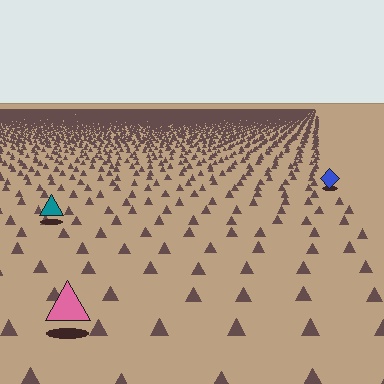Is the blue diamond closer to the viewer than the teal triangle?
No. The teal triangle is closer — you can tell from the texture gradient: the ground texture is coarser near it.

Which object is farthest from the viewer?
The blue diamond is farthest from the viewer. It appears smaller and the ground texture around it is denser.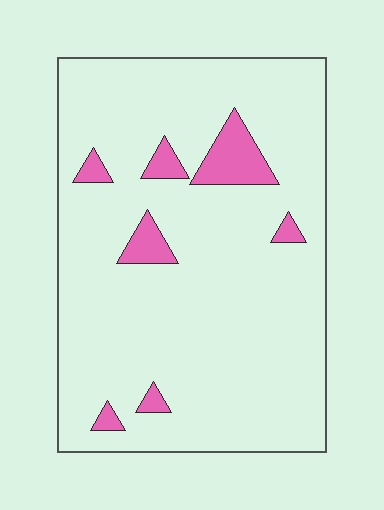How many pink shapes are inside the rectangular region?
7.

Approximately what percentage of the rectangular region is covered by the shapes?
Approximately 10%.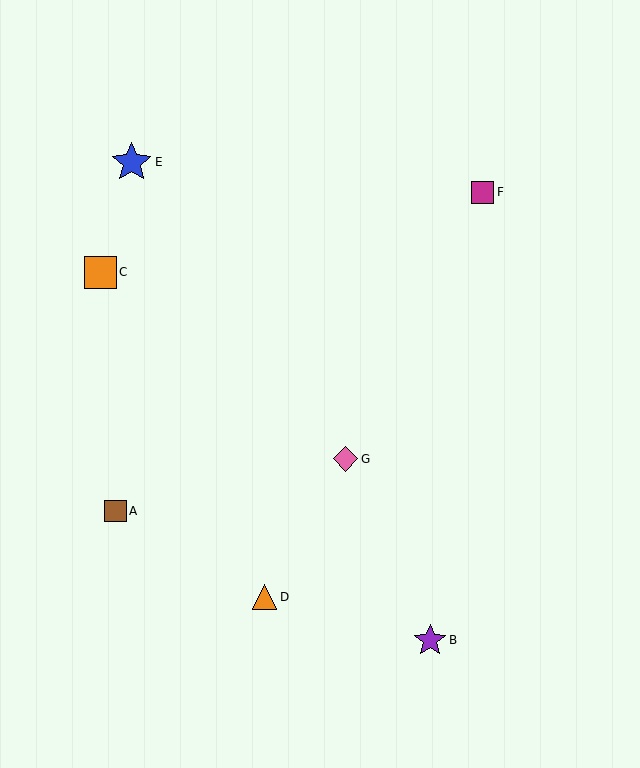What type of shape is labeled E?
Shape E is a blue star.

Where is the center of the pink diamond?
The center of the pink diamond is at (346, 459).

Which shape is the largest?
The blue star (labeled E) is the largest.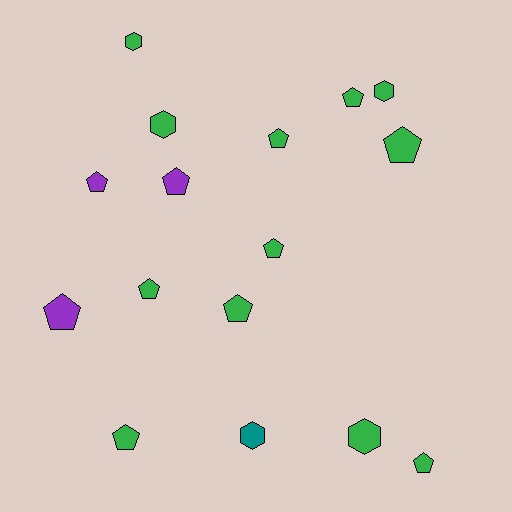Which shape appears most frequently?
Pentagon, with 11 objects.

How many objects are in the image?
There are 16 objects.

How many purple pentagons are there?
There are 3 purple pentagons.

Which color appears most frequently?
Green, with 12 objects.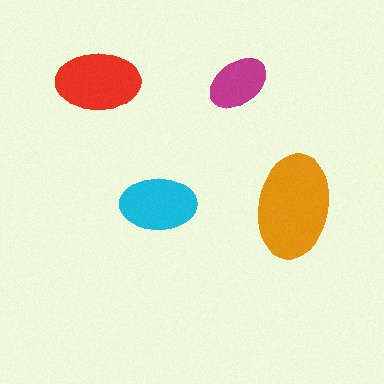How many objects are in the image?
There are 4 objects in the image.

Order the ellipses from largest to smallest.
the orange one, the red one, the cyan one, the magenta one.